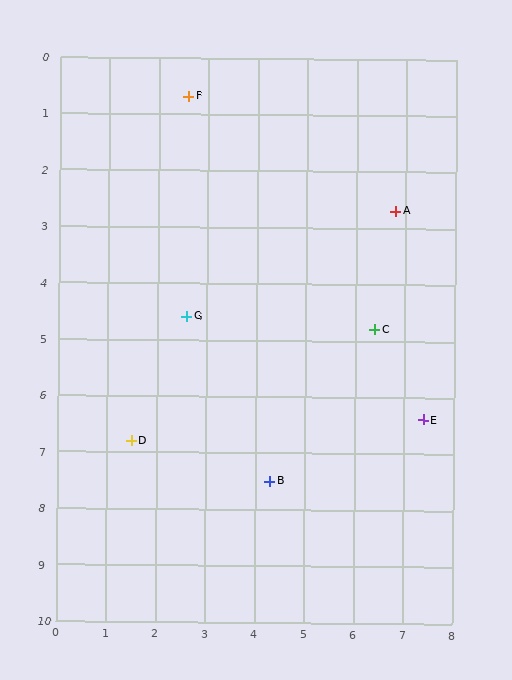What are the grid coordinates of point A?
Point A is at approximately (6.8, 2.7).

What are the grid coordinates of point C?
Point C is at approximately (6.4, 4.8).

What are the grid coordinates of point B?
Point B is at approximately (4.3, 7.5).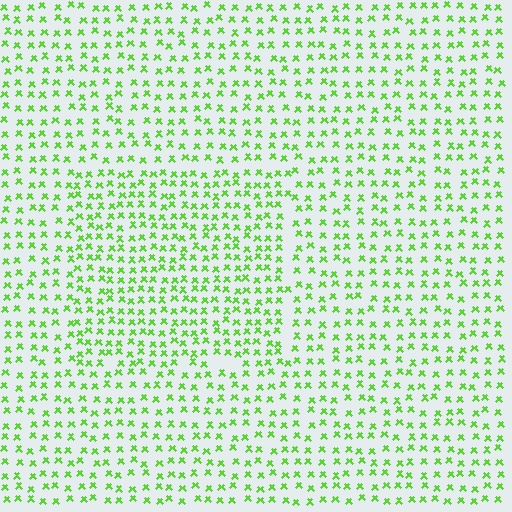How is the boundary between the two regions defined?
The boundary is defined by a change in element density (approximately 1.4x ratio). All elements are the same color, size, and shape.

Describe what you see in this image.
The image contains small lime elements arranged at two different densities. A rectangle-shaped region is visible where the elements are more densely packed than the surrounding area.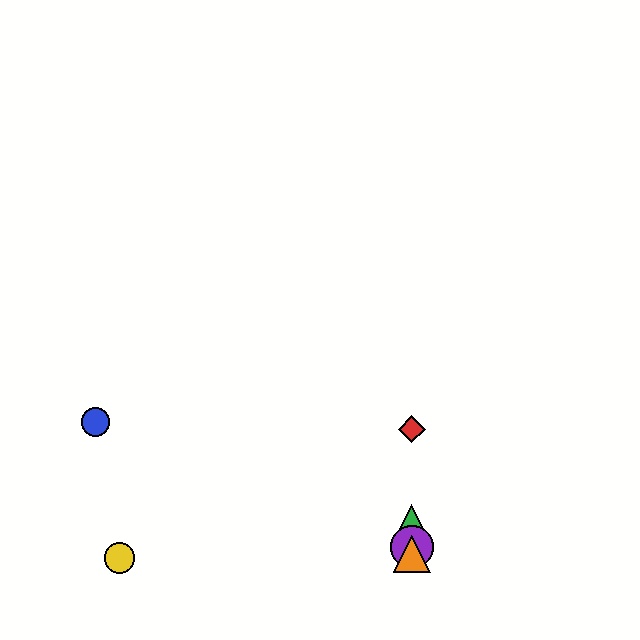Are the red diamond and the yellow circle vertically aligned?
No, the red diamond is at x≈412 and the yellow circle is at x≈120.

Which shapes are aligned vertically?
The red diamond, the green triangle, the purple circle, the orange triangle are aligned vertically.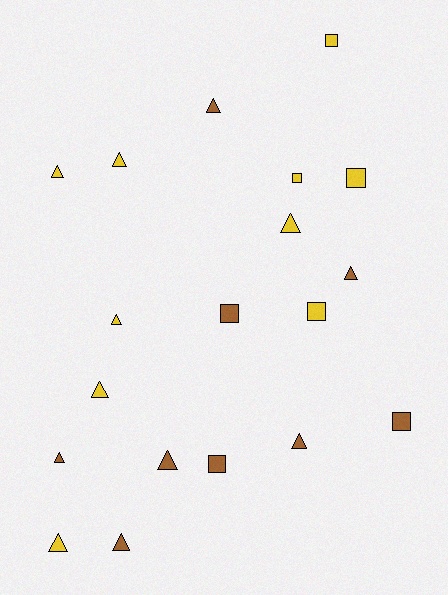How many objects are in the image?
There are 19 objects.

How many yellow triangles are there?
There are 6 yellow triangles.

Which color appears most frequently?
Yellow, with 10 objects.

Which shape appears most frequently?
Triangle, with 12 objects.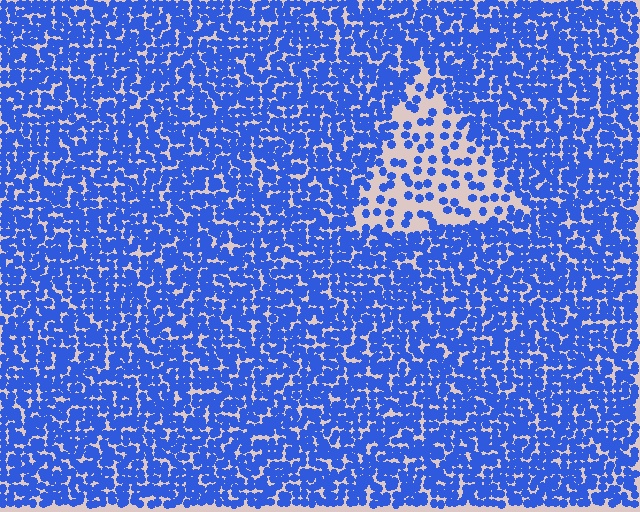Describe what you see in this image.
The image contains small blue elements arranged at two different densities. A triangle-shaped region is visible where the elements are less densely packed than the surrounding area.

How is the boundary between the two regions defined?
The boundary is defined by a change in element density (approximately 2.8x ratio). All elements are the same color, size, and shape.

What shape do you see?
I see a triangle.